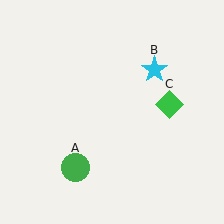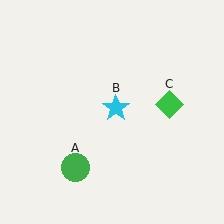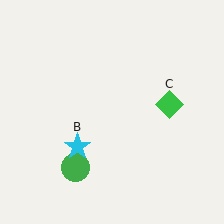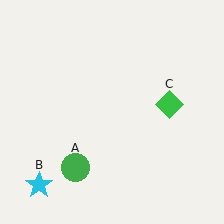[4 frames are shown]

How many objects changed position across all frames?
1 object changed position: cyan star (object B).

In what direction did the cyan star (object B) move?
The cyan star (object B) moved down and to the left.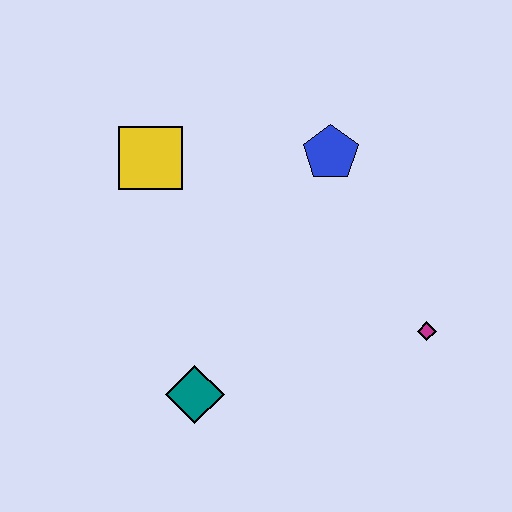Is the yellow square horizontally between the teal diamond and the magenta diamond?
No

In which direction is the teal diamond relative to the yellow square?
The teal diamond is below the yellow square.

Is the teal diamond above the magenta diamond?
No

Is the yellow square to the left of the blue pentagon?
Yes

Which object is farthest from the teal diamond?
The blue pentagon is farthest from the teal diamond.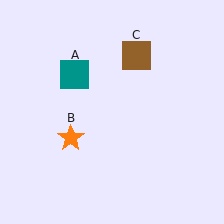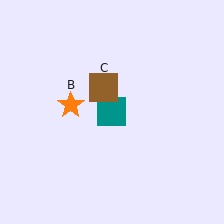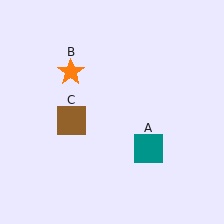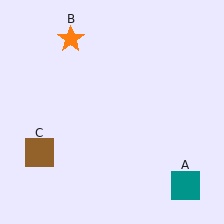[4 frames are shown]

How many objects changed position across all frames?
3 objects changed position: teal square (object A), orange star (object B), brown square (object C).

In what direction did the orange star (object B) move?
The orange star (object B) moved up.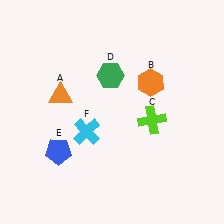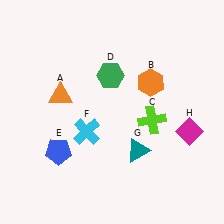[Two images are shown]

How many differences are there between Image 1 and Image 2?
There are 2 differences between the two images.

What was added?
A teal triangle (G), a magenta diamond (H) were added in Image 2.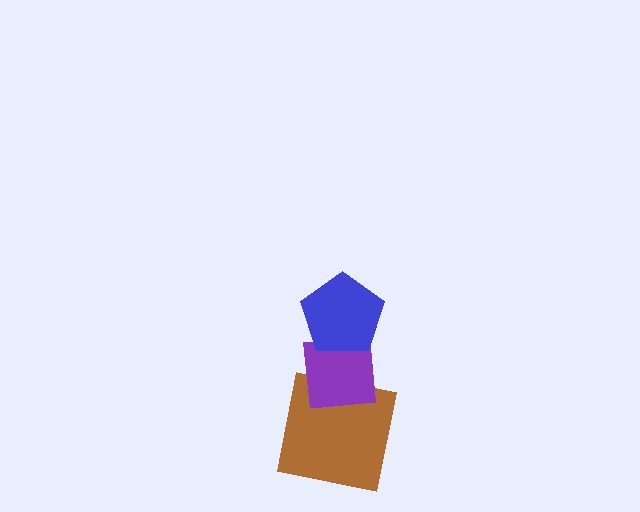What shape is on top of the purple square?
The blue pentagon is on top of the purple square.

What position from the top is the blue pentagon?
The blue pentagon is 1st from the top.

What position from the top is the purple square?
The purple square is 2nd from the top.